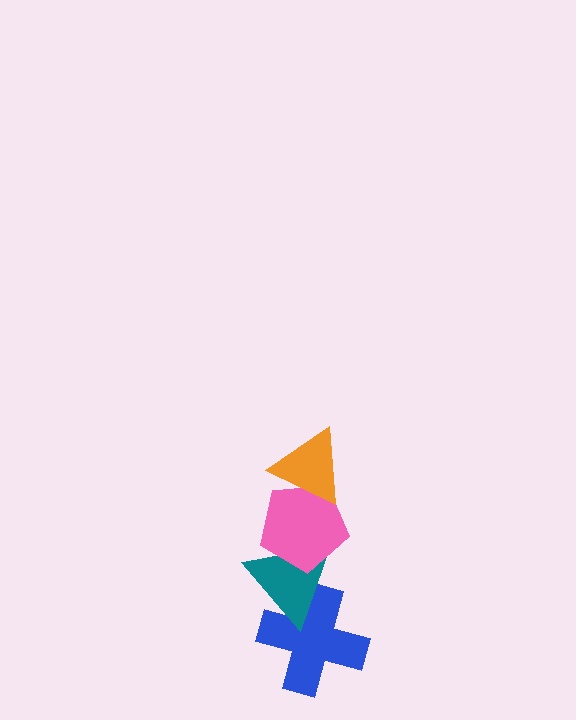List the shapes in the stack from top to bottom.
From top to bottom: the orange triangle, the pink pentagon, the teal triangle, the blue cross.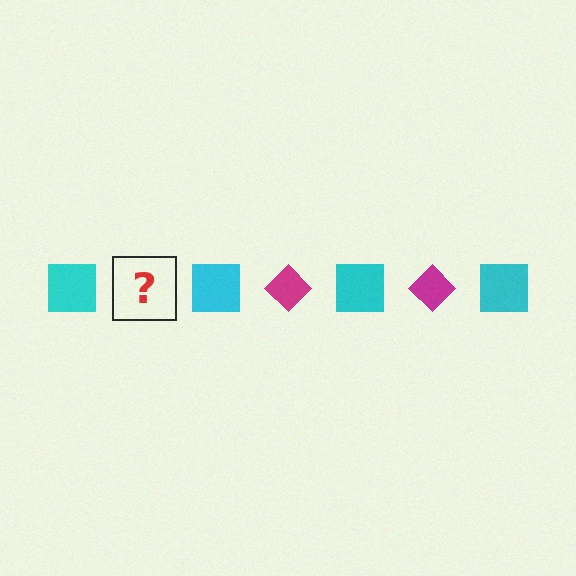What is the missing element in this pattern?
The missing element is a magenta diamond.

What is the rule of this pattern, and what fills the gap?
The rule is that the pattern alternates between cyan square and magenta diamond. The gap should be filled with a magenta diamond.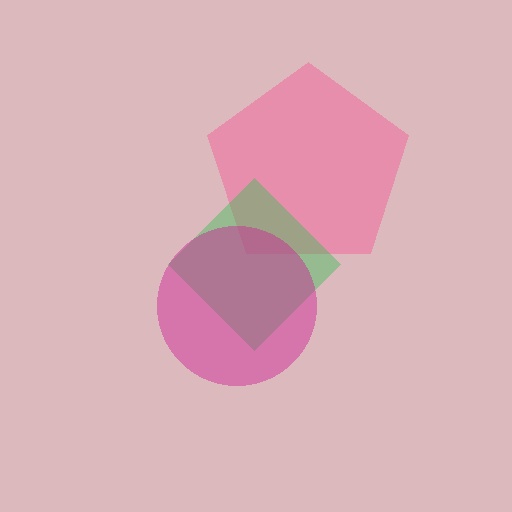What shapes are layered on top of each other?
The layered shapes are: a pink pentagon, a green diamond, a magenta circle.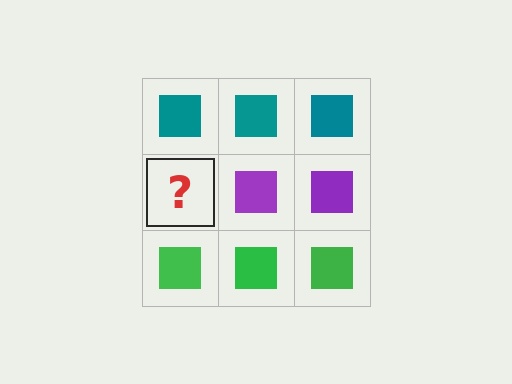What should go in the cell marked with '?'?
The missing cell should contain a purple square.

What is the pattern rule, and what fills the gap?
The rule is that each row has a consistent color. The gap should be filled with a purple square.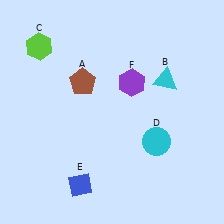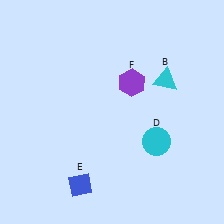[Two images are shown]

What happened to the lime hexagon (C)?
The lime hexagon (C) was removed in Image 2. It was in the top-left area of Image 1.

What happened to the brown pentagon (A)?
The brown pentagon (A) was removed in Image 2. It was in the top-left area of Image 1.